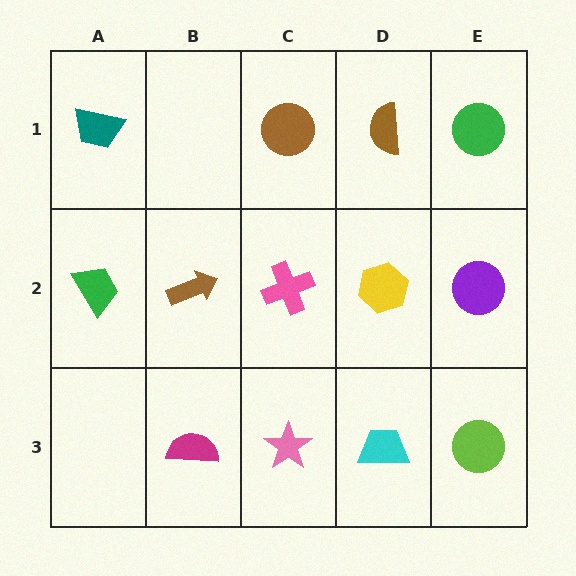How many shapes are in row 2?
5 shapes.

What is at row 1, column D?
A brown semicircle.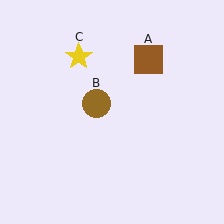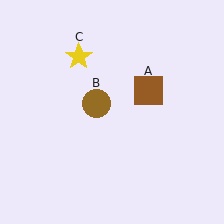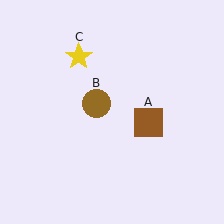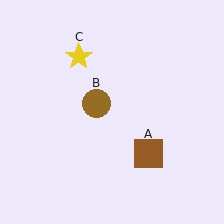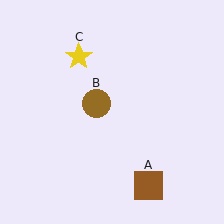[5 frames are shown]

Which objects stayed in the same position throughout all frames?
Brown circle (object B) and yellow star (object C) remained stationary.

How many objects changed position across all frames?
1 object changed position: brown square (object A).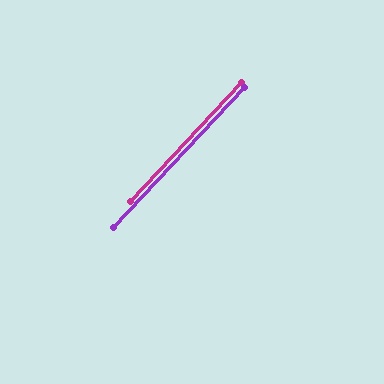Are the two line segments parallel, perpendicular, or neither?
Parallel — their directions differ by only 0.3°.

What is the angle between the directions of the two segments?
Approximately 0 degrees.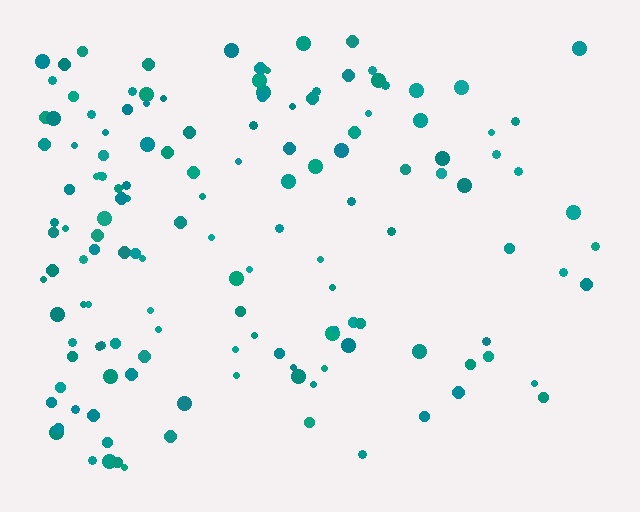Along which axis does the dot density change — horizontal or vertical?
Horizontal.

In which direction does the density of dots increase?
From right to left, with the left side densest.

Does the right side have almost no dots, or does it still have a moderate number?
Still a moderate number, just noticeably fewer than the left.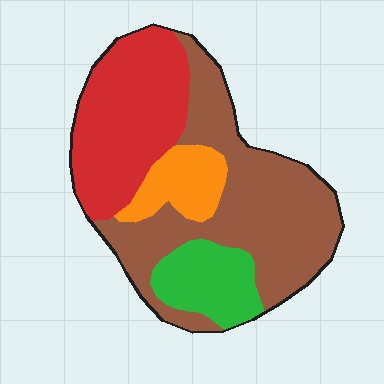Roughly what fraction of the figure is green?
Green takes up about one eighth (1/8) of the figure.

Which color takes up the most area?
Brown, at roughly 45%.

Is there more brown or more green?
Brown.